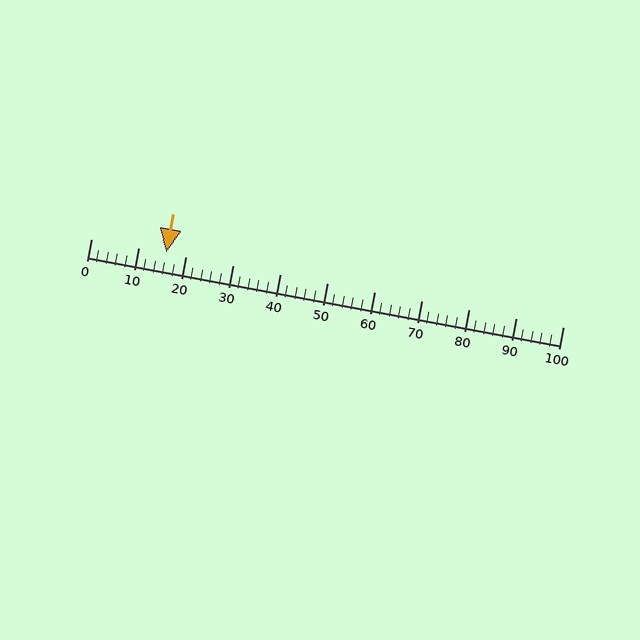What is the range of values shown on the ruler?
The ruler shows values from 0 to 100.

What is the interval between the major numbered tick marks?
The major tick marks are spaced 10 units apart.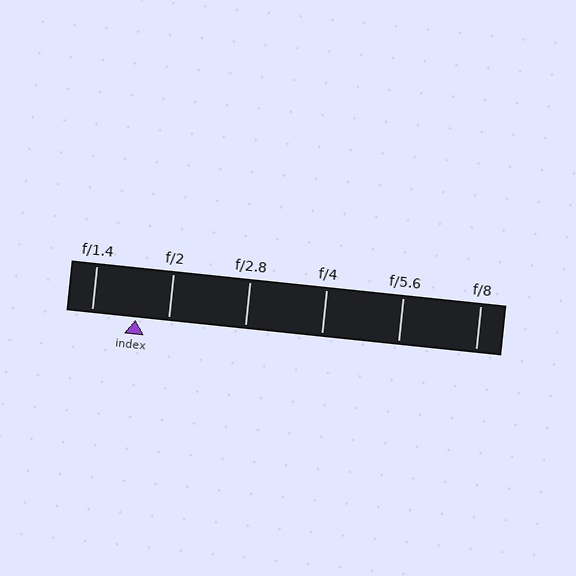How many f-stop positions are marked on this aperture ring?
There are 6 f-stop positions marked.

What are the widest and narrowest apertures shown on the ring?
The widest aperture shown is f/1.4 and the narrowest is f/8.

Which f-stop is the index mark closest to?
The index mark is closest to f/2.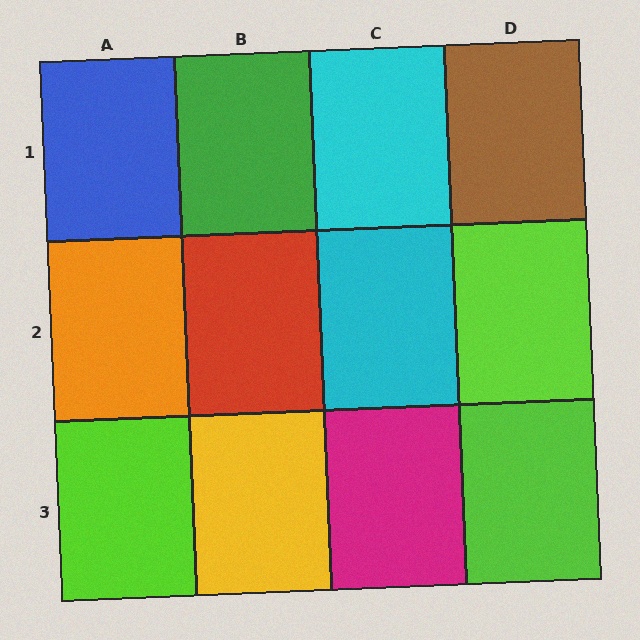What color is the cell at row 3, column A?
Lime.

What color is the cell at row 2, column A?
Orange.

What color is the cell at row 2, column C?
Cyan.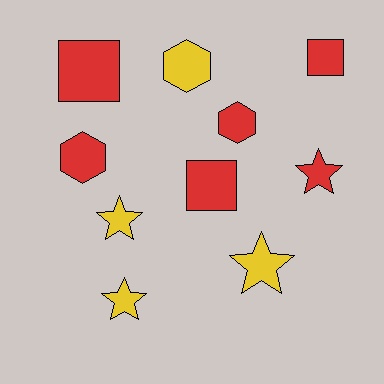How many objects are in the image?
There are 10 objects.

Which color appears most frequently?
Red, with 6 objects.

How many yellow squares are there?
There are no yellow squares.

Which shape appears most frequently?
Star, with 4 objects.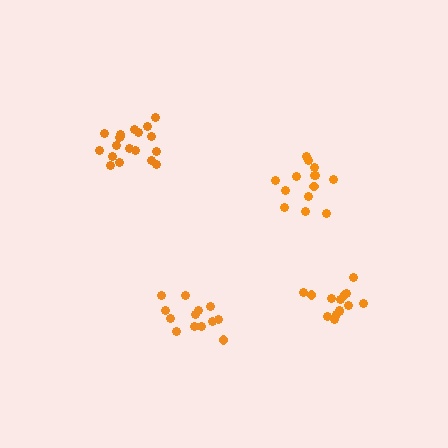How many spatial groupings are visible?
There are 4 spatial groupings.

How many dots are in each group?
Group 1: 19 dots, Group 2: 14 dots, Group 3: 13 dots, Group 4: 14 dots (60 total).